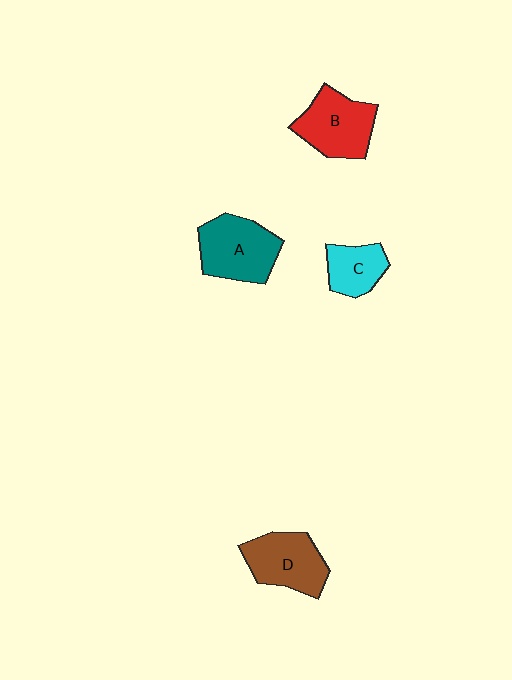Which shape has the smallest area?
Shape C (cyan).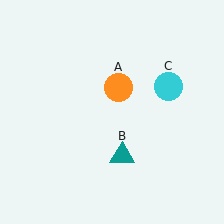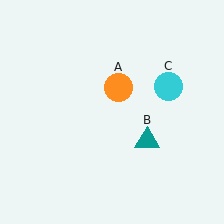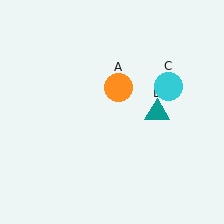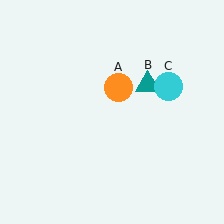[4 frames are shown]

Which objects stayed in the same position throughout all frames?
Orange circle (object A) and cyan circle (object C) remained stationary.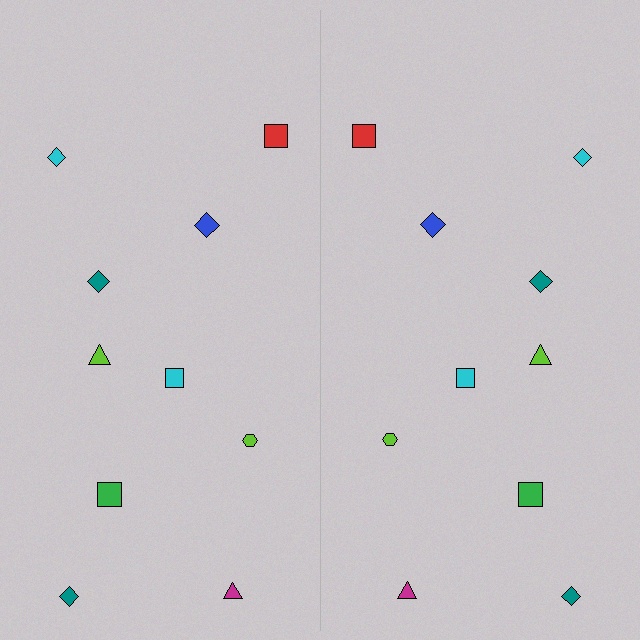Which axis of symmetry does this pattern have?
The pattern has a vertical axis of symmetry running through the center of the image.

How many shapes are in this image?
There are 20 shapes in this image.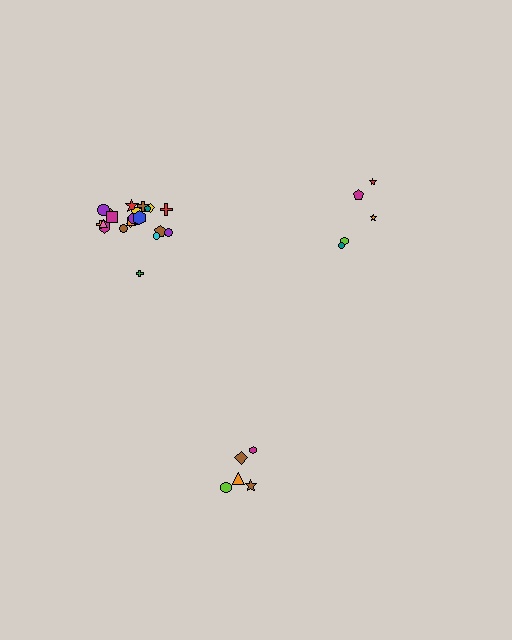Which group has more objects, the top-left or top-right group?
The top-left group.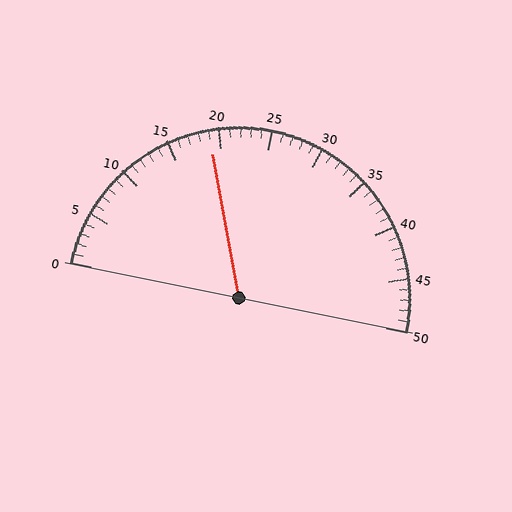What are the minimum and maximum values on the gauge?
The gauge ranges from 0 to 50.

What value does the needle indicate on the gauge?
The needle indicates approximately 19.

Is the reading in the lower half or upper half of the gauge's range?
The reading is in the lower half of the range (0 to 50).